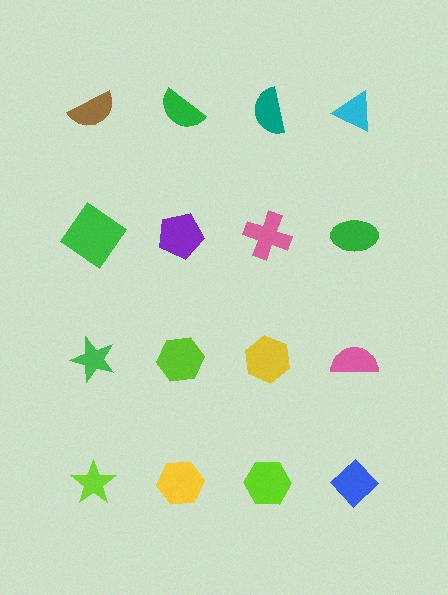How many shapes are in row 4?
4 shapes.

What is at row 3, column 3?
A yellow hexagon.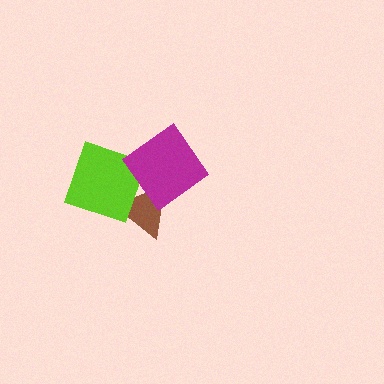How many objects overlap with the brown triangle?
2 objects overlap with the brown triangle.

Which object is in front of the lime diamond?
The magenta diamond is in front of the lime diamond.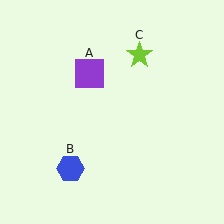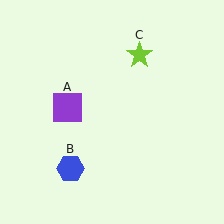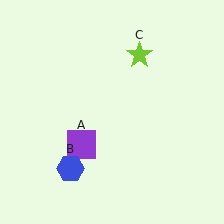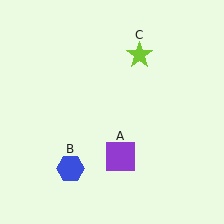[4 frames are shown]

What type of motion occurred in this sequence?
The purple square (object A) rotated counterclockwise around the center of the scene.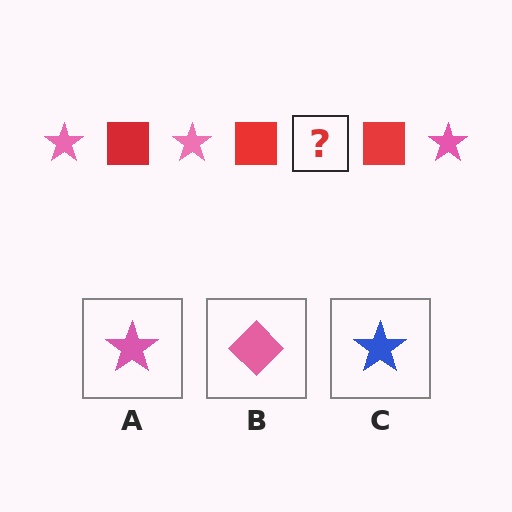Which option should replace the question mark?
Option A.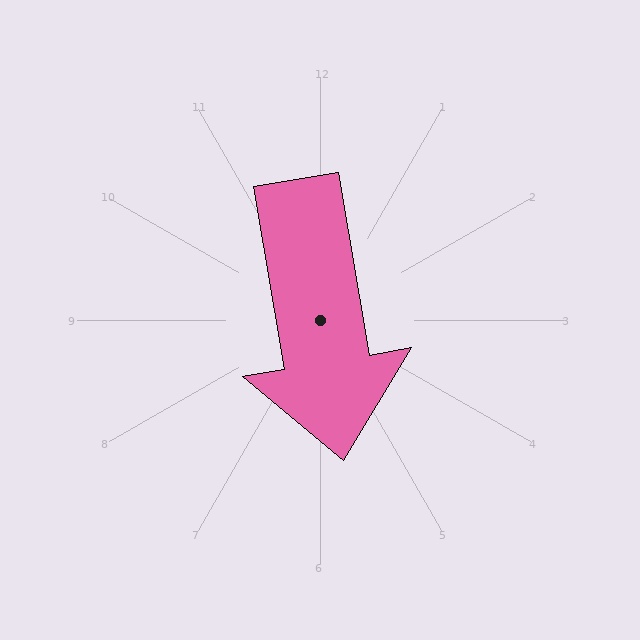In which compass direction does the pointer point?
South.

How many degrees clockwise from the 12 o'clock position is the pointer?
Approximately 170 degrees.